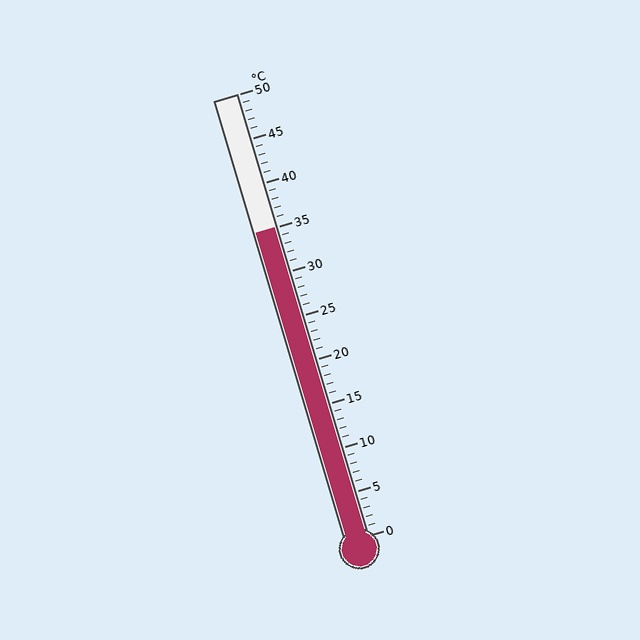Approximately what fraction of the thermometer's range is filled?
The thermometer is filled to approximately 70% of its range.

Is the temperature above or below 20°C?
The temperature is above 20°C.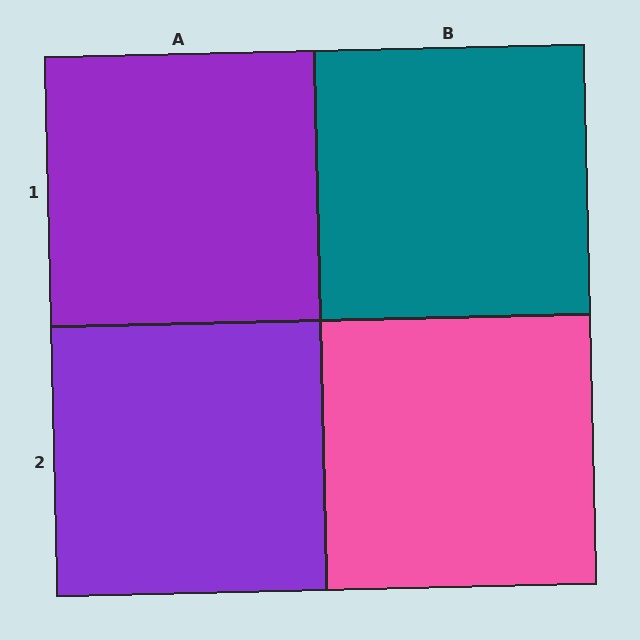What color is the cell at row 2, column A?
Purple.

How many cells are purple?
2 cells are purple.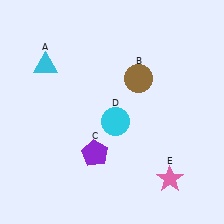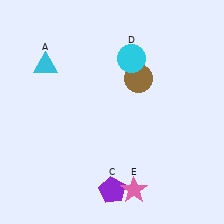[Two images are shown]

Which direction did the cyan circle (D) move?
The cyan circle (D) moved up.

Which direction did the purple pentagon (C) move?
The purple pentagon (C) moved down.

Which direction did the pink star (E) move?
The pink star (E) moved left.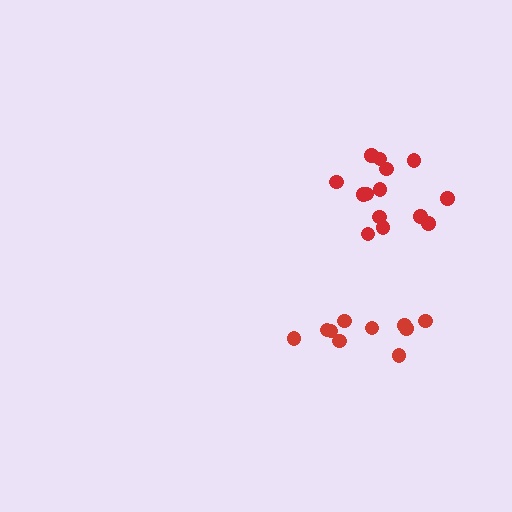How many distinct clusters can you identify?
There are 2 distinct clusters.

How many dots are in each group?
Group 1: 10 dots, Group 2: 14 dots (24 total).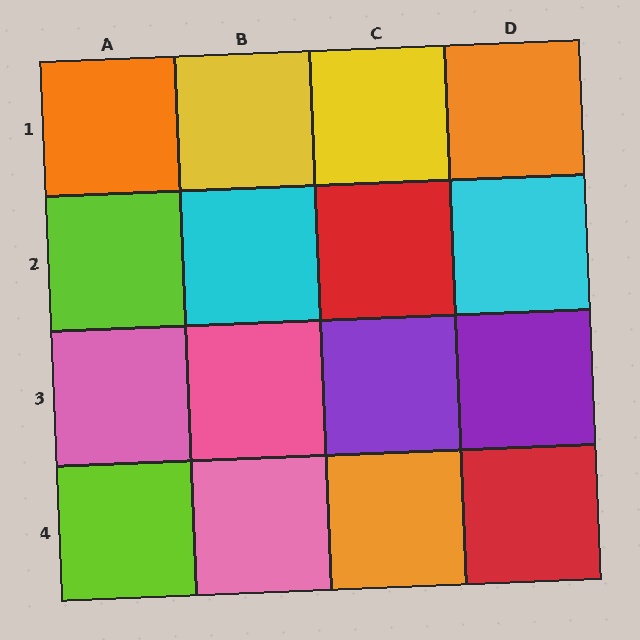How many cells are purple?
2 cells are purple.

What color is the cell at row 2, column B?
Cyan.